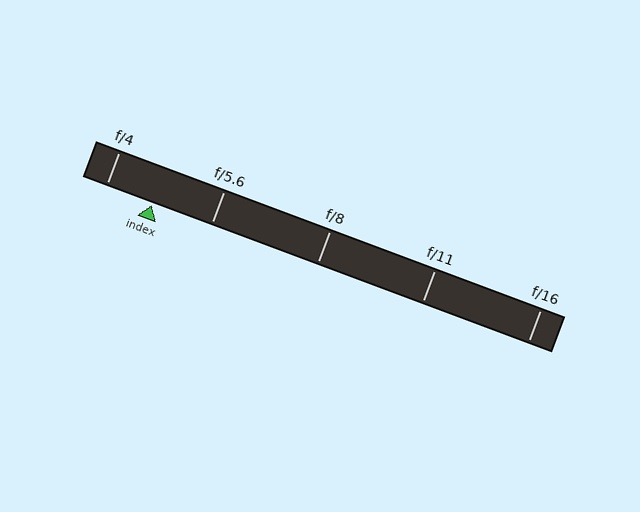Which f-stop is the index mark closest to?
The index mark is closest to f/4.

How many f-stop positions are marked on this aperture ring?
There are 5 f-stop positions marked.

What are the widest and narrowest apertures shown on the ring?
The widest aperture shown is f/4 and the narrowest is f/16.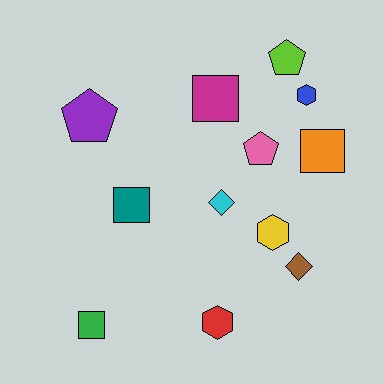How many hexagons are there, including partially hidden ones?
There are 3 hexagons.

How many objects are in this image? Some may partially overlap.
There are 12 objects.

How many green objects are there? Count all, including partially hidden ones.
There is 1 green object.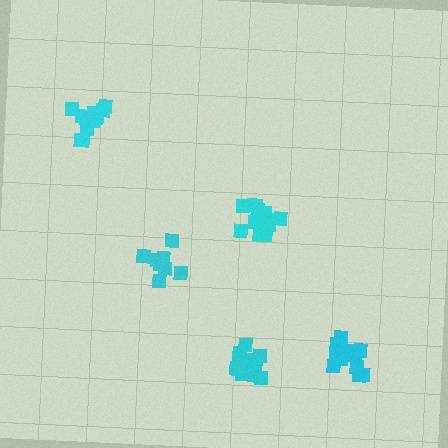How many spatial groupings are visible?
There are 5 spatial groupings.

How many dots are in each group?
Group 1: 9 dots, Group 2: 11 dots, Group 3: 12 dots, Group 4: 12 dots, Group 5: 12 dots (56 total).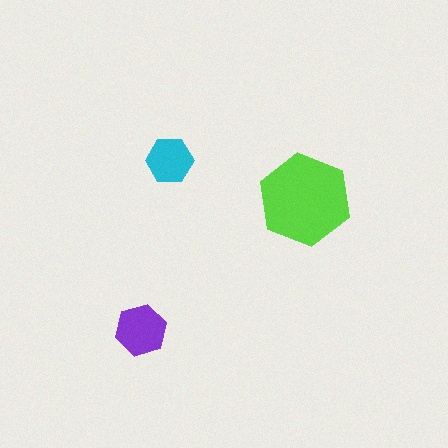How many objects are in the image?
There are 3 objects in the image.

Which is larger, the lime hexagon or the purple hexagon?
The lime one.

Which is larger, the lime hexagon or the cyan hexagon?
The lime one.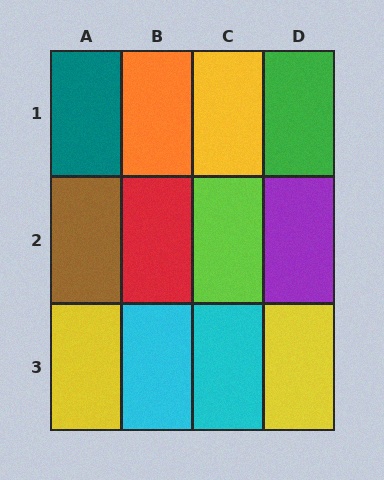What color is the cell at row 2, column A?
Brown.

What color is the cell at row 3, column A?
Yellow.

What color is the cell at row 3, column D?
Yellow.